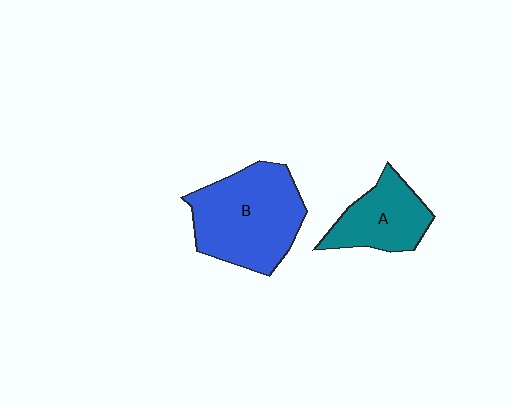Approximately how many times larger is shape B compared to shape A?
Approximately 1.7 times.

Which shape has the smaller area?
Shape A (teal).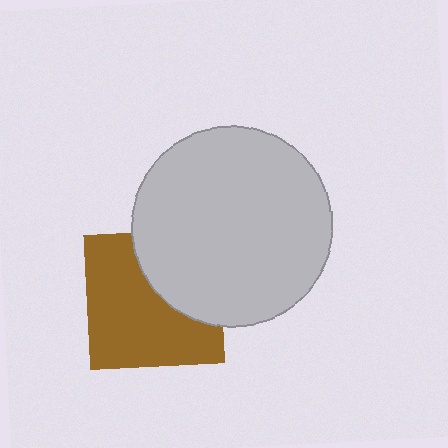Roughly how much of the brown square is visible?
About half of it is visible (roughly 64%).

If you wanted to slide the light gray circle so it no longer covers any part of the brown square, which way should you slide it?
Slide it toward the upper-right — that is the most direct way to separate the two shapes.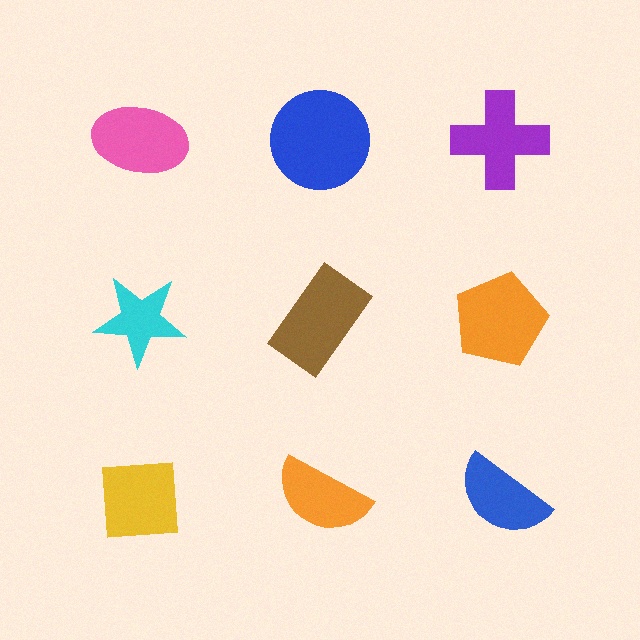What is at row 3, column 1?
A yellow square.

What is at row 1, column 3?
A purple cross.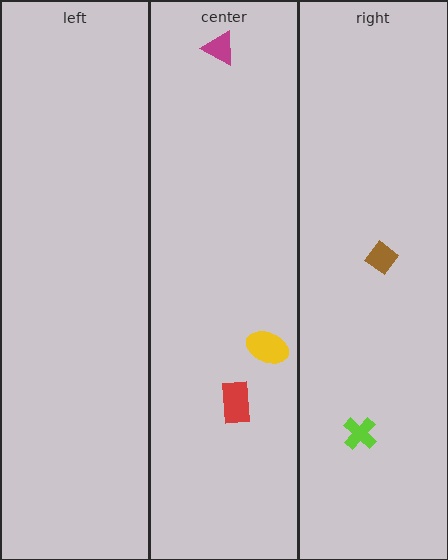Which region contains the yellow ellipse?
The center region.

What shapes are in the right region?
The lime cross, the brown diamond.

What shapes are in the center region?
The yellow ellipse, the magenta triangle, the red rectangle.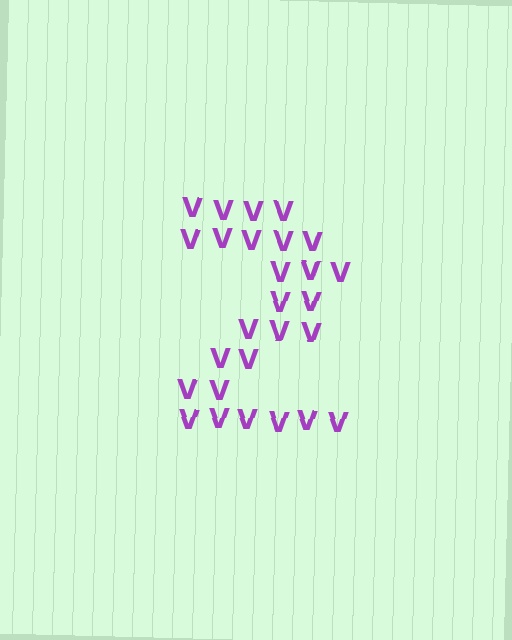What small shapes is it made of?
It is made of small letter V's.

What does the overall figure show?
The overall figure shows the digit 2.